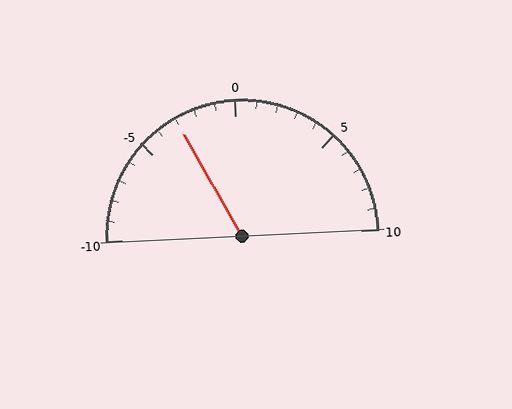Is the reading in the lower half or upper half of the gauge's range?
The reading is in the lower half of the range (-10 to 10).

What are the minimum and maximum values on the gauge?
The gauge ranges from -10 to 10.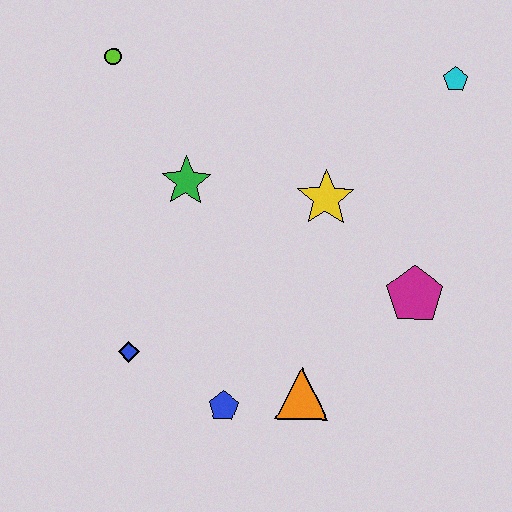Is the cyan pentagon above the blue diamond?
Yes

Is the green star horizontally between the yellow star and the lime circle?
Yes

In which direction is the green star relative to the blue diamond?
The green star is above the blue diamond.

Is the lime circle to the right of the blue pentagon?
No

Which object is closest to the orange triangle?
The blue pentagon is closest to the orange triangle.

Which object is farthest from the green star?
The cyan pentagon is farthest from the green star.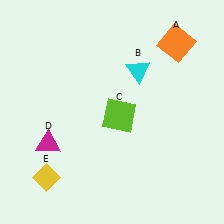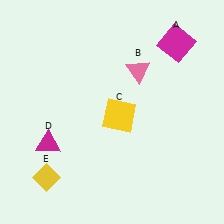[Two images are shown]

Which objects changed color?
A changed from orange to magenta. B changed from cyan to pink. C changed from lime to yellow.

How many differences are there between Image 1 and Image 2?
There are 3 differences between the two images.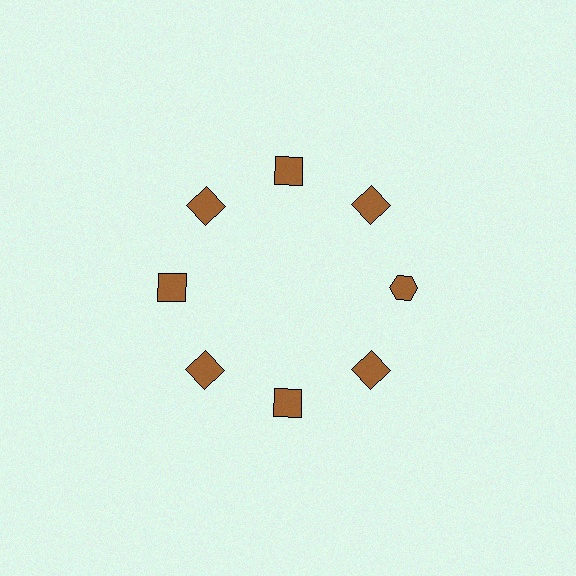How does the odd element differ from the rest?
It has a different shape: hexagon instead of square.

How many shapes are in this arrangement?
There are 8 shapes arranged in a ring pattern.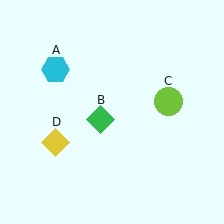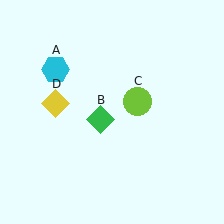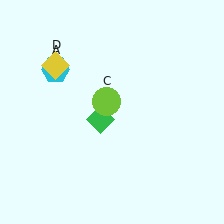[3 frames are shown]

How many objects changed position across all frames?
2 objects changed position: lime circle (object C), yellow diamond (object D).